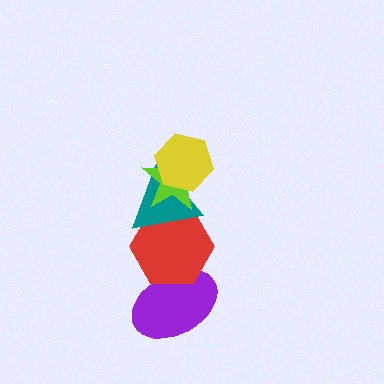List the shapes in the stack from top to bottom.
From top to bottom: the yellow hexagon, the lime star, the teal triangle, the red hexagon, the purple ellipse.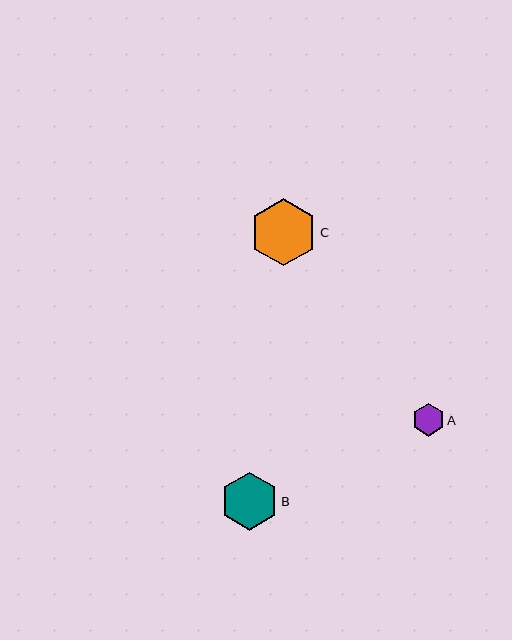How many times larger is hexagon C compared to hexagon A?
Hexagon C is approximately 2.1 times the size of hexagon A.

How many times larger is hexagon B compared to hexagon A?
Hexagon B is approximately 1.8 times the size of hexagon A.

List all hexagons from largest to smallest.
From largest to smallest: C, B, A.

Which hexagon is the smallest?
Hexagon A is the smallest with a size of approximately 32 pixels.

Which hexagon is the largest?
Hexagon C is the largest with a size of approximately 67 pixels.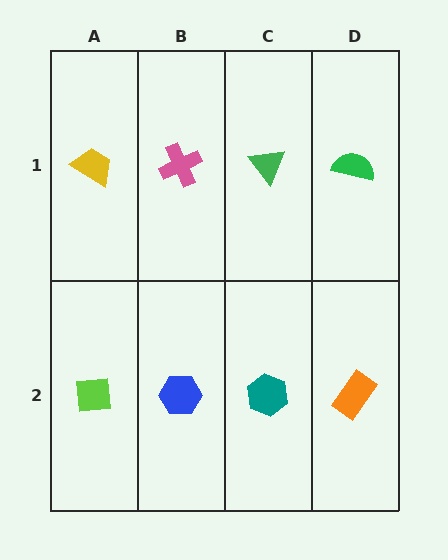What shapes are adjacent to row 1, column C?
A teal hexagon (row 2, column C), a pink cross (row 1, column B), a green semicircle (row 1, column D).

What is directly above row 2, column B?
A pink cross.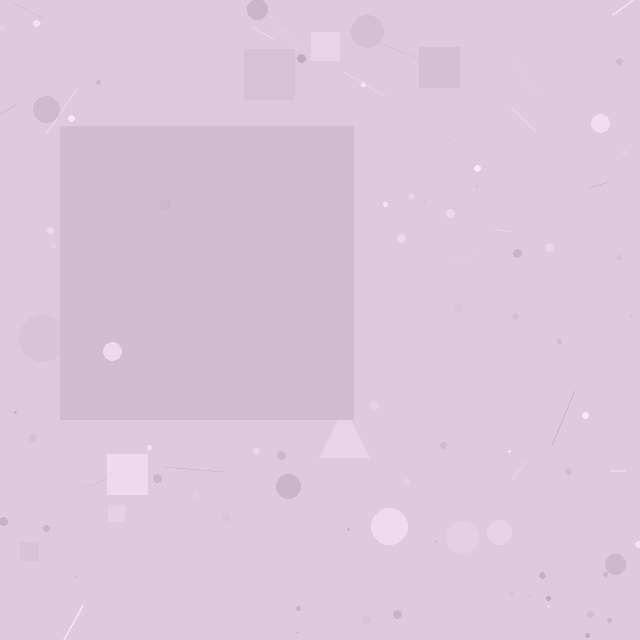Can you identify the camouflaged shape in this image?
The camouflaged shape is a square.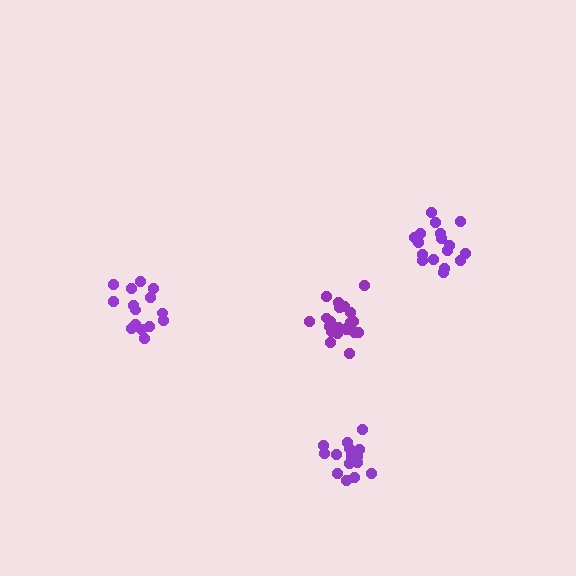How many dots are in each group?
Group 1: 15 dots, Group 2: 17 dots, Group 3: 21 dots, Group 4: 17 dots (70 total).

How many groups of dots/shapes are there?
There are 4 groups.